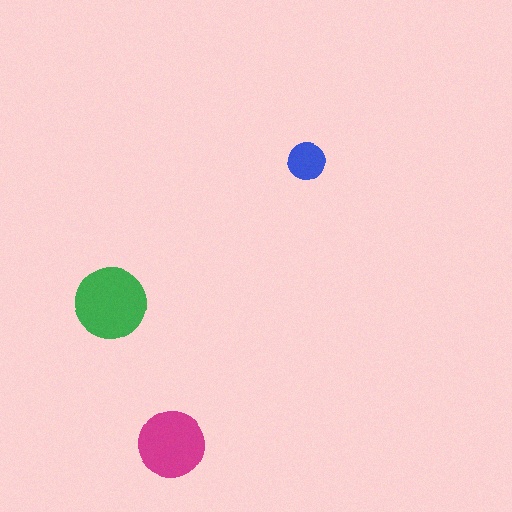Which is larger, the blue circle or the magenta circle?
The magenta one.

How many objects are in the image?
There are 3 objects in the image.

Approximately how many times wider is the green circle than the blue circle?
About 2 times wider.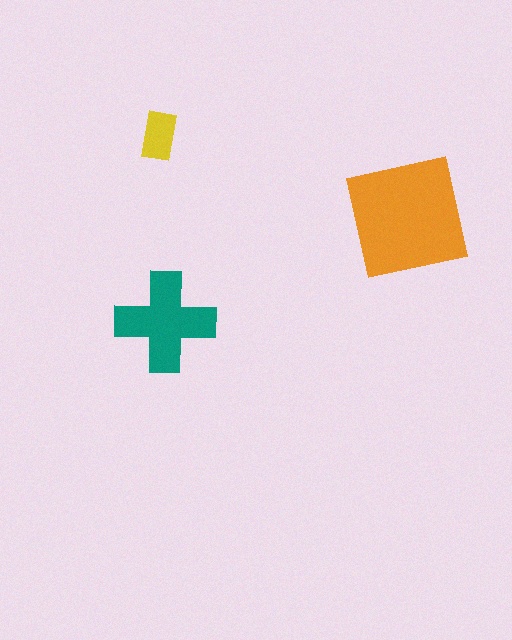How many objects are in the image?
There are 3 objects in the image.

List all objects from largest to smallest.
The orange square, the teal cross, the yellow rectangle.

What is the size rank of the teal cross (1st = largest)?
2nd.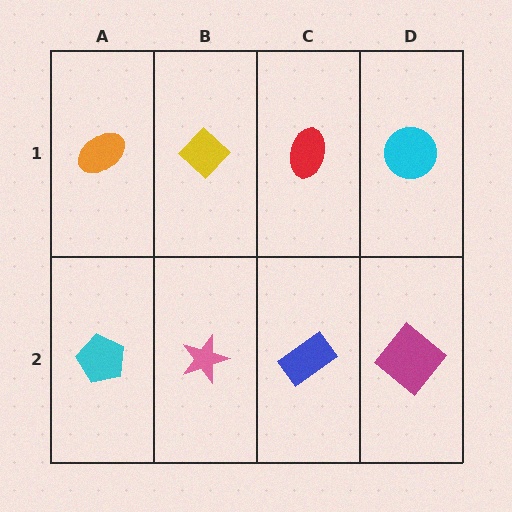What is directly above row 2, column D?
A cyan circle.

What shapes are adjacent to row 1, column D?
A magenta diamond (row 2, column D), a red ellipse (row 1, column C).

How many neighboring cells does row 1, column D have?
2.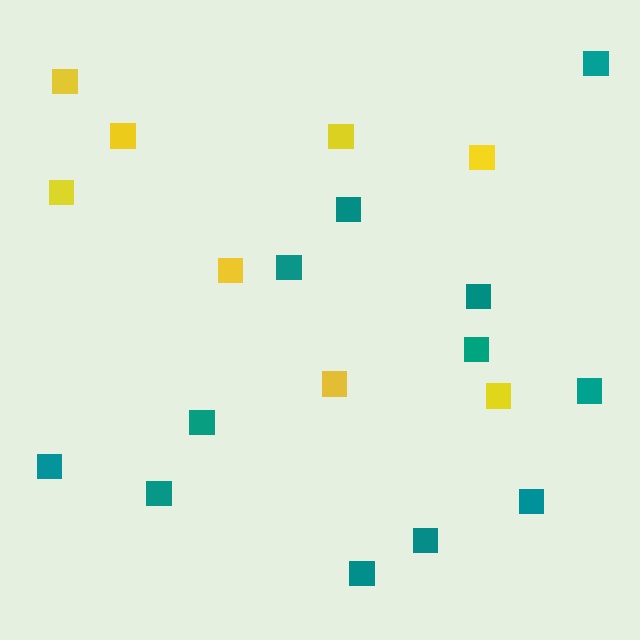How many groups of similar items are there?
There are 2 groups: one group of yellow squares (8) and one group of teal squares (12).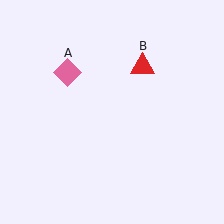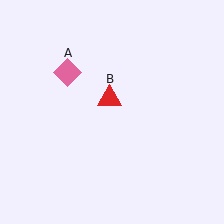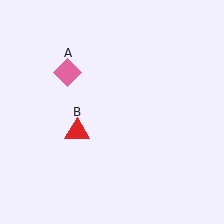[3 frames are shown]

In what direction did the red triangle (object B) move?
The red triangle (object B) moved down and to the left.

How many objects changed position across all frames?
1 object changed position: red triangle (object B).